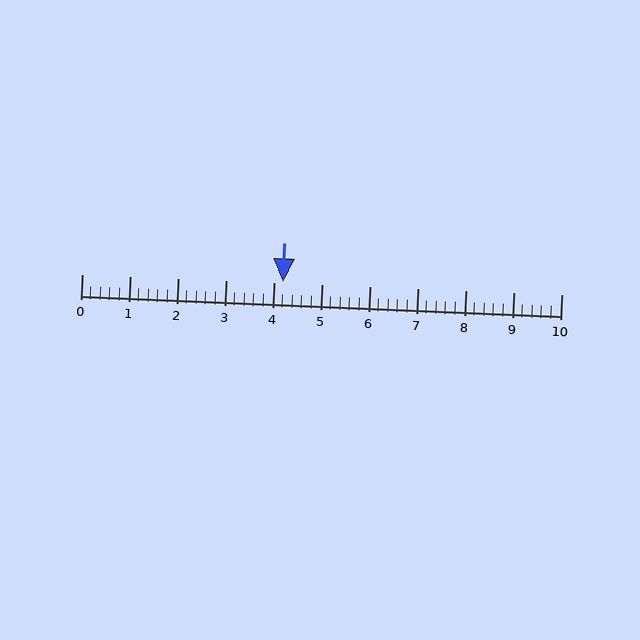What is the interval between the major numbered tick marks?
The major tick marks are spaced 1 units apart.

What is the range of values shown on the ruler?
The ruler shows values from 0 to 10.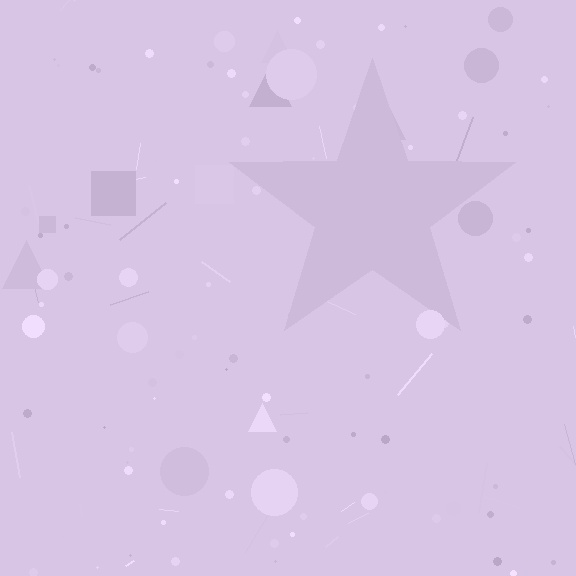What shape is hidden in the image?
A star is hidden in the image.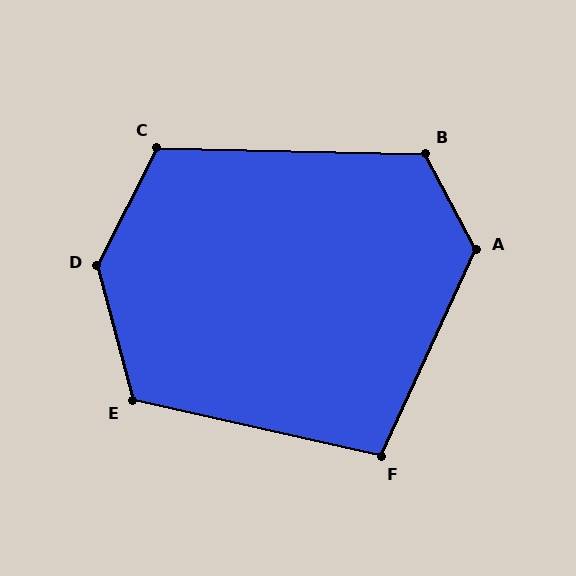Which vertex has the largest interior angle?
D, at approximately 139 degrees.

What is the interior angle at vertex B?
Approximately 119 degrees (obtuse).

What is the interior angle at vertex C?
Approximately 115 degrees (obtuse).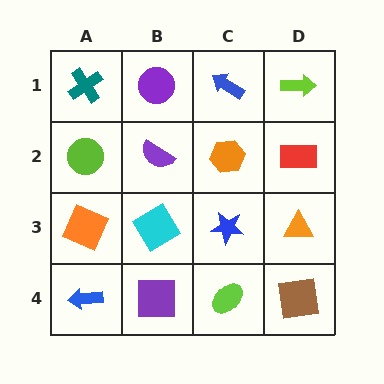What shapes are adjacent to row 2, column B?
A purple circle (row 1, column B), a cyan diamond (row 3, column B), a lime circle (row 2, column A), an orange hexagon (row 2, column C).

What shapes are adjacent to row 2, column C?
A blue arrow (row 1, column C), a blue star (row 3, column C), a purple semicircle (row 2, column B), a red rectangle (row 2, column D).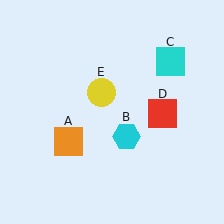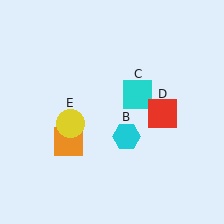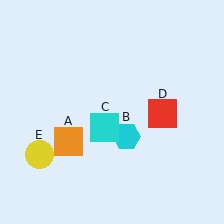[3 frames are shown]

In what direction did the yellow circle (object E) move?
The yellow circle (object E) moved down and to the left.